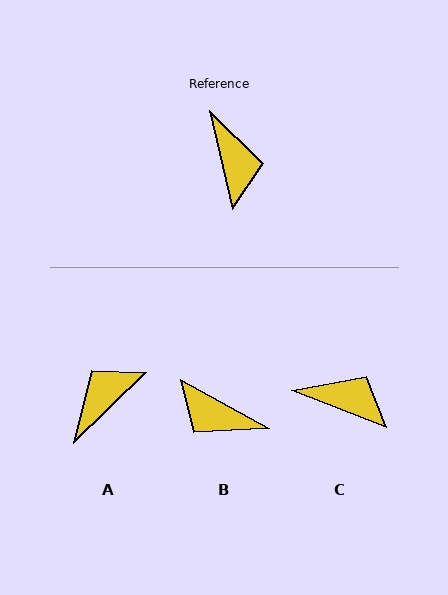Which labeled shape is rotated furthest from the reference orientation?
B, about 132 degrees away.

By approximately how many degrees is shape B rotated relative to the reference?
Approximately 132 degrees clockwise.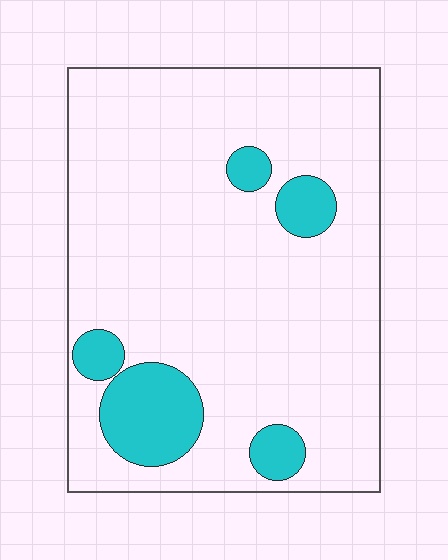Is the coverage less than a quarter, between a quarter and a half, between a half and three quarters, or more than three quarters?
Less than a quarter.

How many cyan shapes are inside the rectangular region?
5.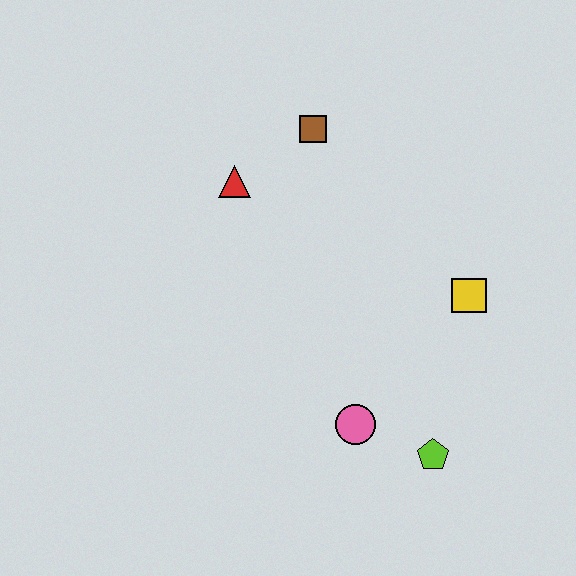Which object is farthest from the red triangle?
The lime pentagon is farthest from the red triangle.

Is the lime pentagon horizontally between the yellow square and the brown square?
Yes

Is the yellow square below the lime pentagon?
No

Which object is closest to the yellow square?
The lime pentagon is closest to the yellow square.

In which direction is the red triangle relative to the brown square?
The red triangle is to the left of the brown square.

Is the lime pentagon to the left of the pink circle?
No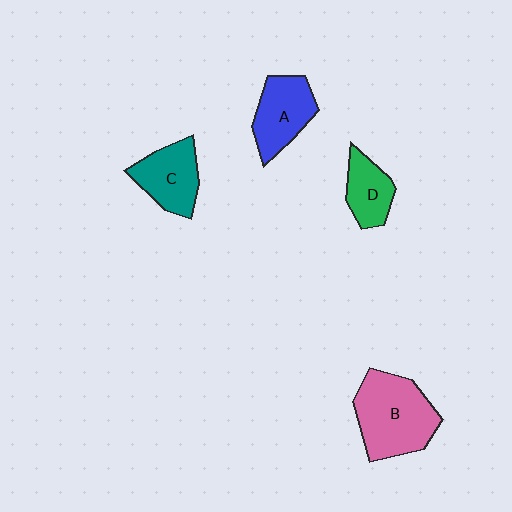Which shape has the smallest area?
Shape D (green).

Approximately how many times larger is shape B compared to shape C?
Approximately 1.5 times.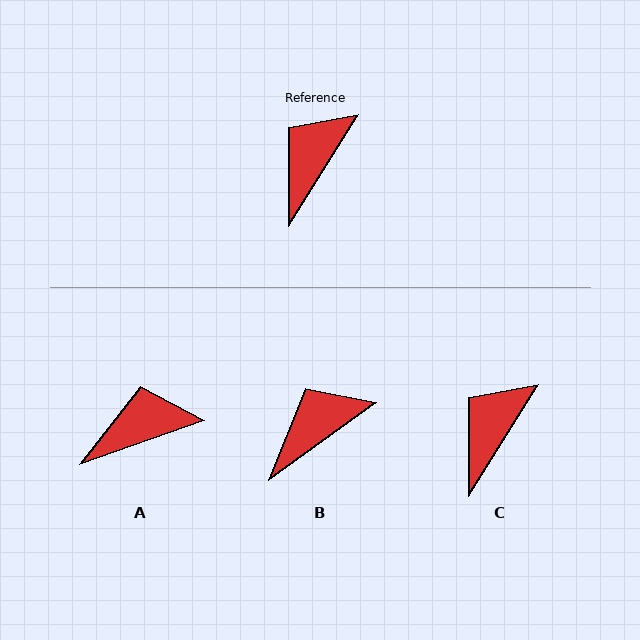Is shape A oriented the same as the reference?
No, it is off by about 39 degrees.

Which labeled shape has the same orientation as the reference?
C.